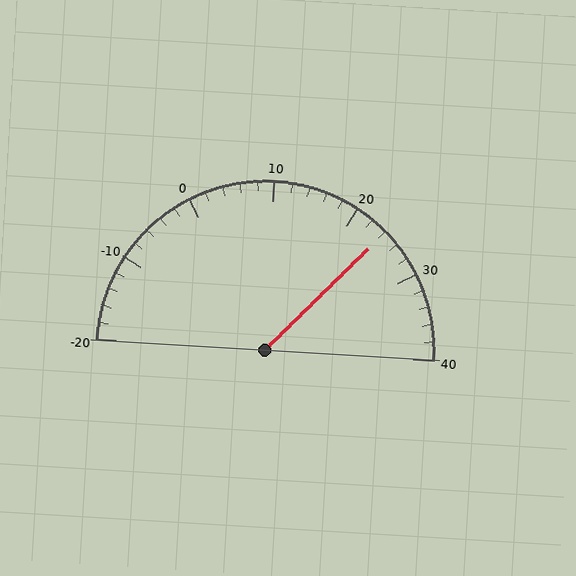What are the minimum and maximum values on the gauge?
The gauge ranges from -20 to 40.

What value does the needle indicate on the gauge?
The needle indicates approximately 24.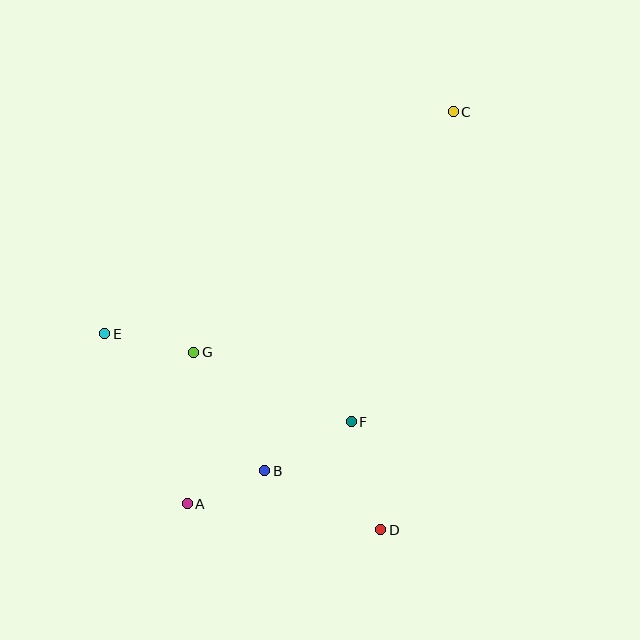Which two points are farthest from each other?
Points A and C are farthest from each other.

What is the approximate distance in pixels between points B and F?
The distance between B and F is approximately 99 pixels.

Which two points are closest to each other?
Points A and B are closest to each other.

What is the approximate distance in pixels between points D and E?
The distance between D and E is approximately 339 pixels.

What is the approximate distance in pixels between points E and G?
The distance between E and G is approximately 91 pixels.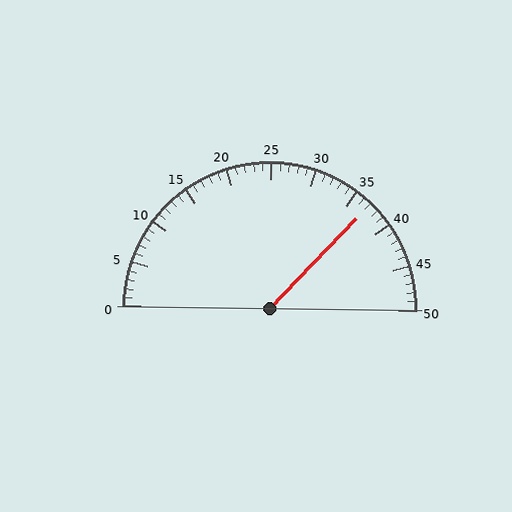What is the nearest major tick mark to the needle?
The nearest major tick mark is 35.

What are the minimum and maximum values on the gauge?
The gauge ranges from 0 to 50.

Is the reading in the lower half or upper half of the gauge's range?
The reading is in the upper half of the range (0 to 50).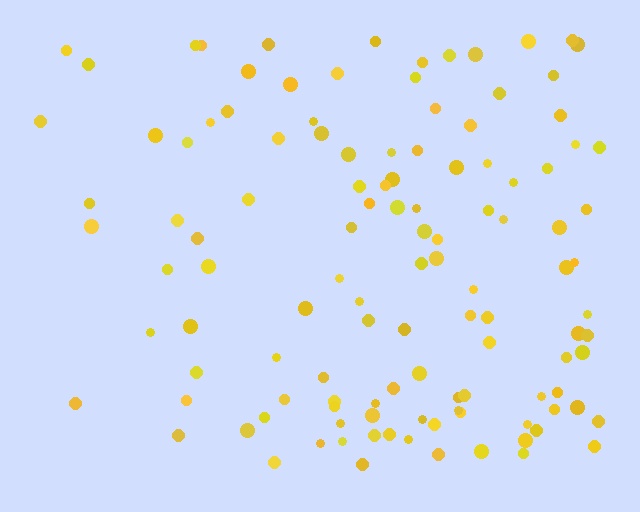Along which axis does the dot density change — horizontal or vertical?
Horizontal.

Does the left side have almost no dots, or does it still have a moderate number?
Still a moderate number, just noticeably fewer than the right.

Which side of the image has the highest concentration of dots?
The right.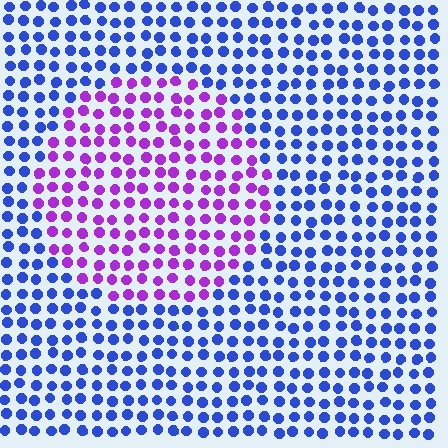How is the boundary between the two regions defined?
The boundary is defined purely by a slight shift in hue (about 57 degrees). Spacing, size, and orientation are identical on both sides.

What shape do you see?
I see a circle.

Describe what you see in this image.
The image is filled with small blue elements in a uniform arrangement. A circle-shaped region is visible where the elements are tinted to a slightly different hue, forming a subtle color boundary.